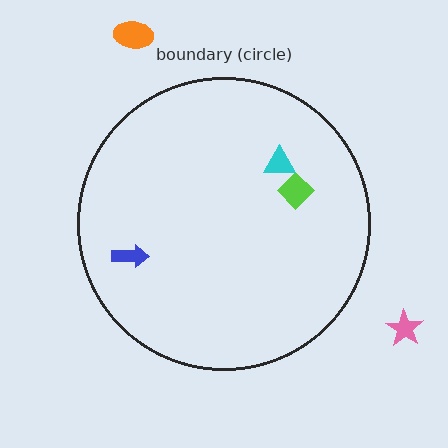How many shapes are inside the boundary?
3 inside, 2 outside.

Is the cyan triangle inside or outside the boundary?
Inside.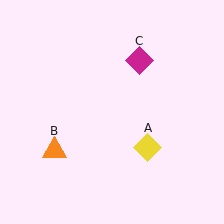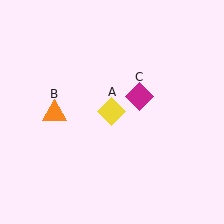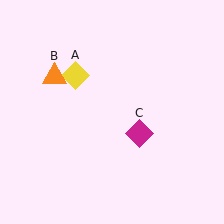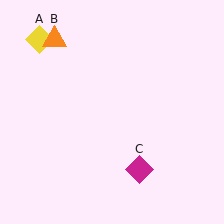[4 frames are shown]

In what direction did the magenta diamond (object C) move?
The magenta diamond (object C) moved down.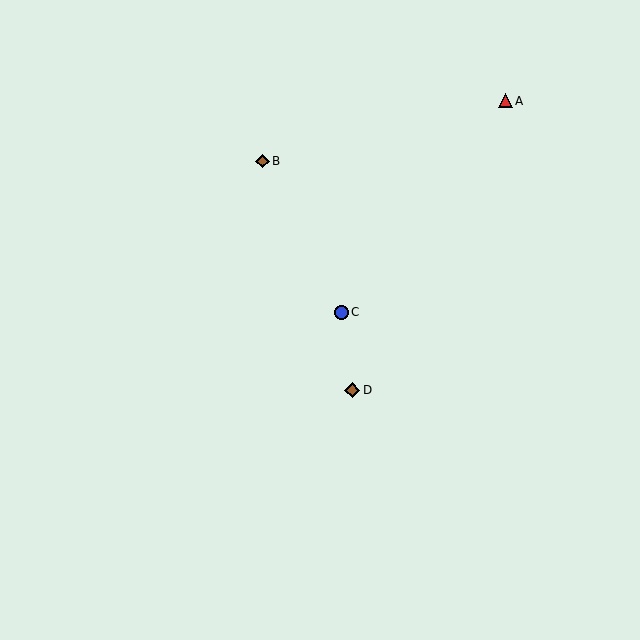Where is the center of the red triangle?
The center of the red triangle is at (506, 101).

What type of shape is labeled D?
Shape D is a brown diamond.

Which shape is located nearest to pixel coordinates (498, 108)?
The red triangle (labeled A) at (506, 101) is nearest to that location.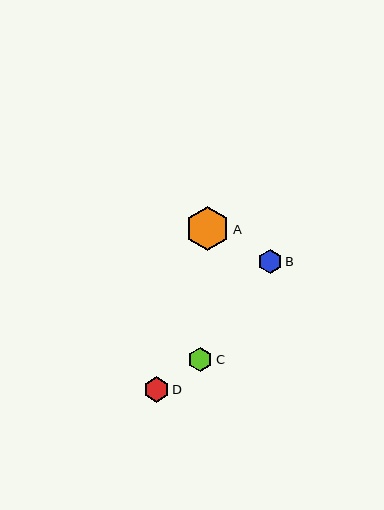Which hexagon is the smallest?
Hexagon B is the smallest with a size of approximately 24 pixels.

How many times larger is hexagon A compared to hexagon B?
Hexagon A is approximately 1.8 times the size of hexagon B.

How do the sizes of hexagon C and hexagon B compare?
Hexagon C and hexagon B are approximately the same size.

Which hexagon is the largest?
Hexagon A is the largest with a size of approximately 44 pixels.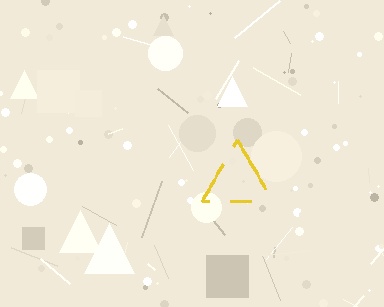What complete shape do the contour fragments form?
The contour fragments form a triangle.